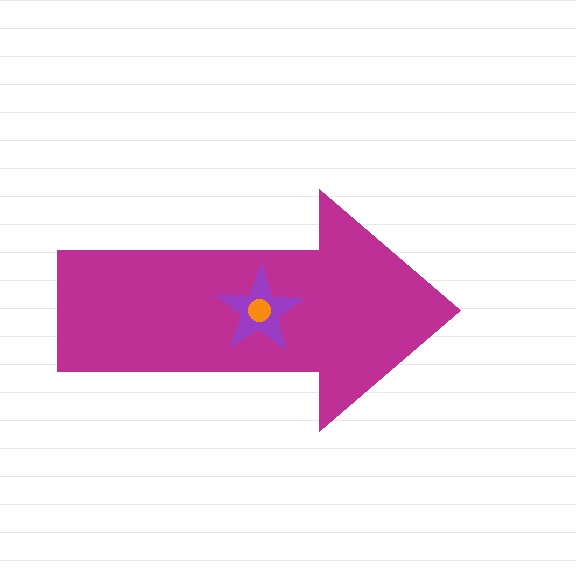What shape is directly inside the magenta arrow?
The purple star.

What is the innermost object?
The orange circle.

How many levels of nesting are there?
3.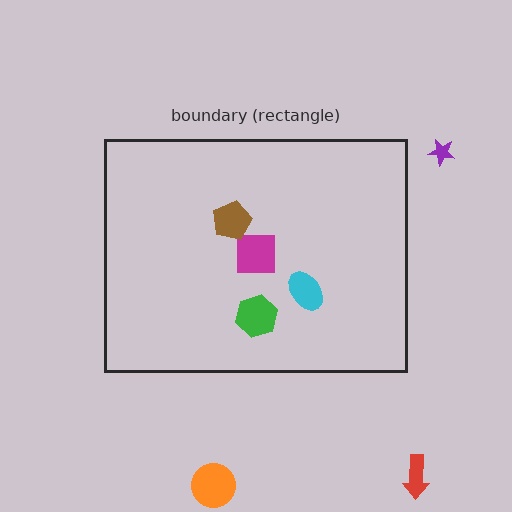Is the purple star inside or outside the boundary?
Outside.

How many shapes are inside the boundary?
4 inside, 3 outside.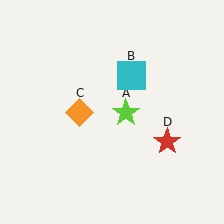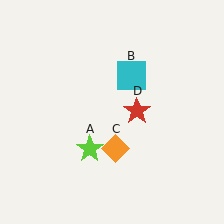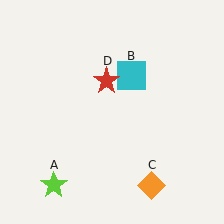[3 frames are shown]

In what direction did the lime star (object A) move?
The lime star (object A) moved down and to the left.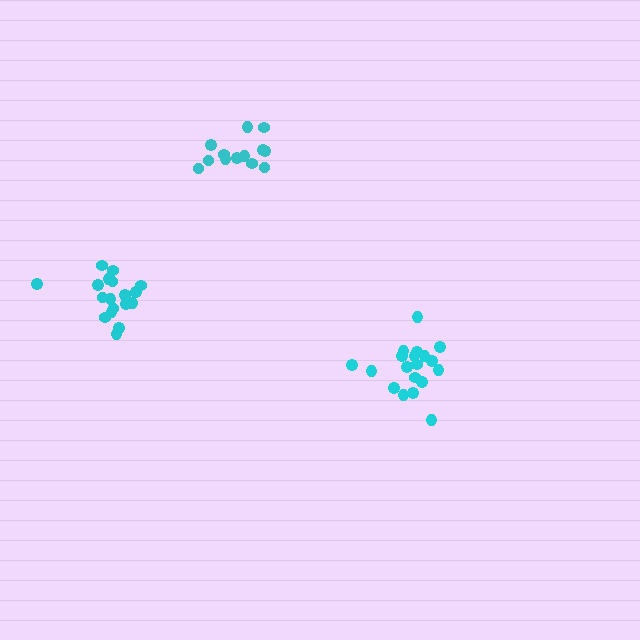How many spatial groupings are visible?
There are 3 spatial groupings.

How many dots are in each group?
Group 1: 19 dots, Group 2: 13 dots, Group 3: 18 dots (50 total).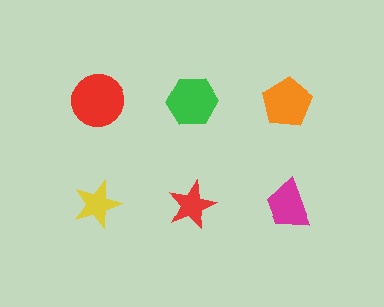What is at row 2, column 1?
A yellow star.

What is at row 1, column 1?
A red circle.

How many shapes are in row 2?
3 shapes.